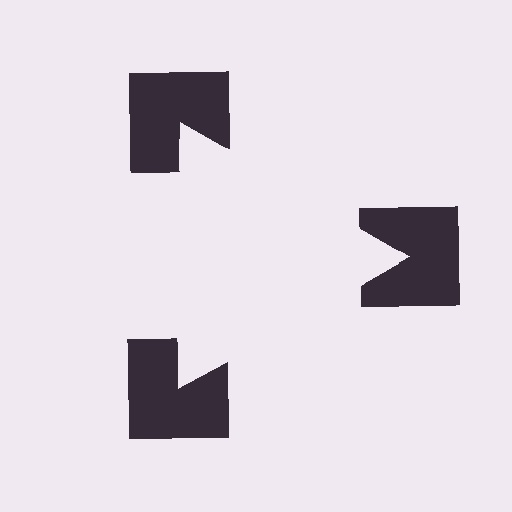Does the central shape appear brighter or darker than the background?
It typically appears slightly brighter than the background, even though no actual brightness change is drawn.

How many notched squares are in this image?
There are 3 — one at each vertex of the illusory triangle.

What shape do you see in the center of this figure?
An illusory triangle — its edges are inferred from the aligned wedge cuts in the notched squares, not physically drawn.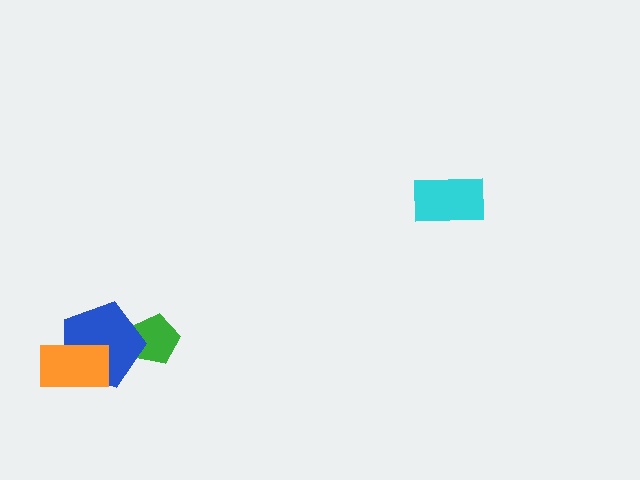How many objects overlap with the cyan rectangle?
0 objects overlap with the cyan rectangle.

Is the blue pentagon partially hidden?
Yes, it is partially covered by another shape.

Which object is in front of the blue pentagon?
The orange rectangle is in front of the blue pentagon.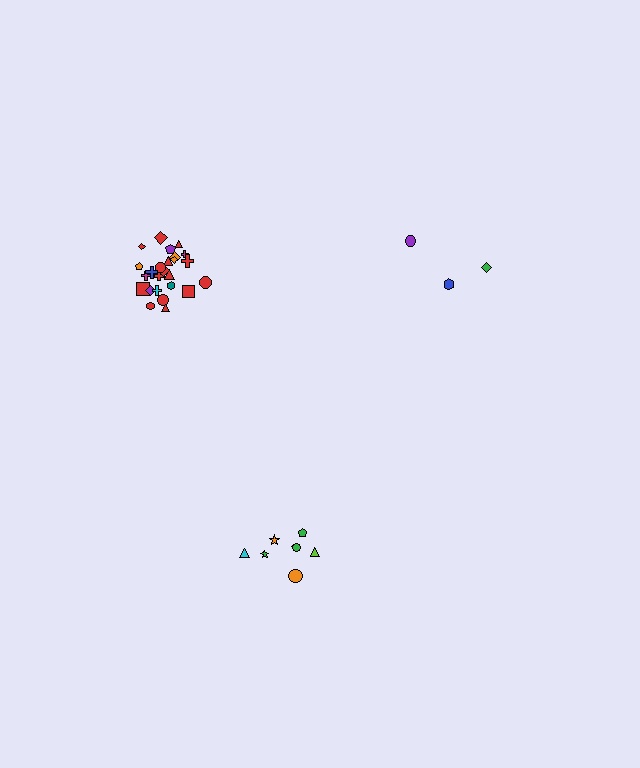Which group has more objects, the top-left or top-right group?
The top-left group.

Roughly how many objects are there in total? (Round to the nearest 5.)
Roughly 35 objects in total.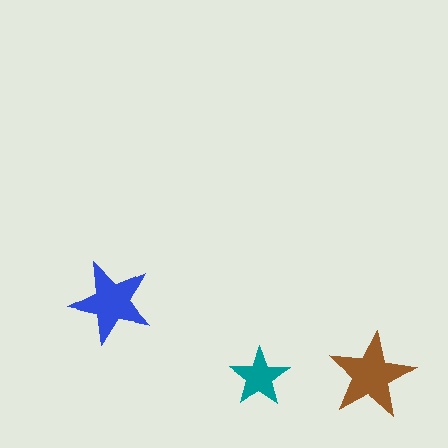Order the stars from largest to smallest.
the brown one, the blue one, the teal one.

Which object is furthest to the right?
The brown star is rightmost.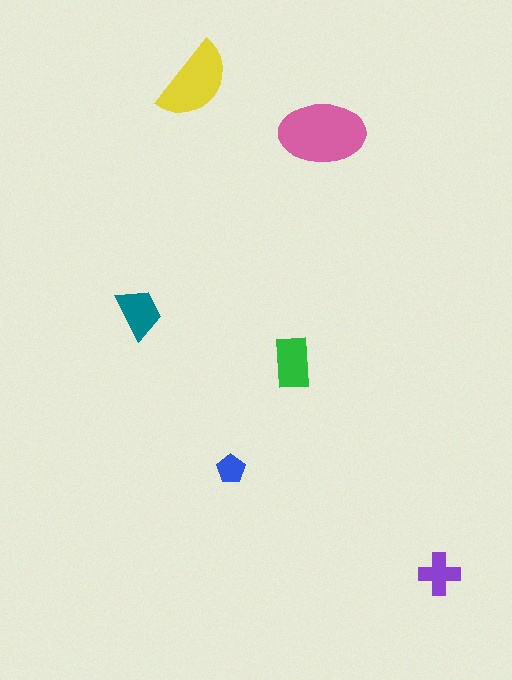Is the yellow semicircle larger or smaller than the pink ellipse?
Smaller.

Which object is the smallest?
The blue pentagon.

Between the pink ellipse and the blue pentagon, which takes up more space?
The pink ellipse.